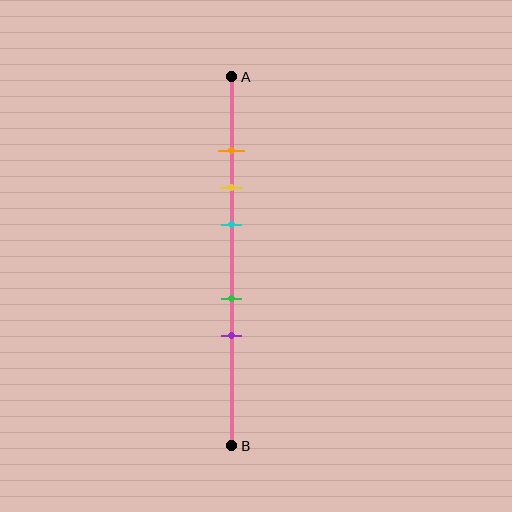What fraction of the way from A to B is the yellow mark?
The yellow mark is approximately 30% (0.3) of the way from A to B.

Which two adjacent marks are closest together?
The orange and yellow marks are the closest adjacent pair.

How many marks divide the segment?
There are 5 marks dividing the segment.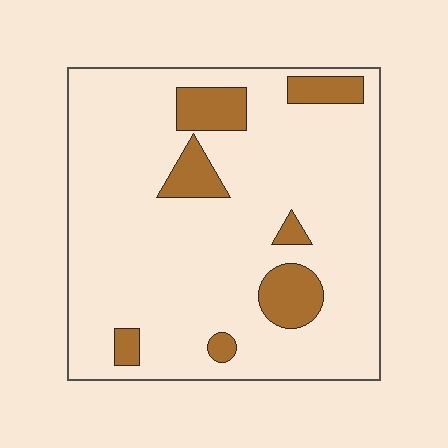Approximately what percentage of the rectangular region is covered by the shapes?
Approximately 15%.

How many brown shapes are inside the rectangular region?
7.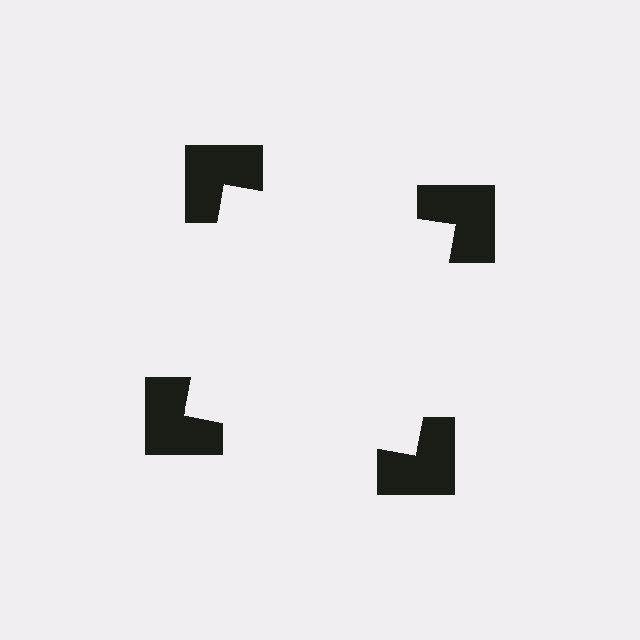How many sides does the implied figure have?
4 sides.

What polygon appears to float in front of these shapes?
An illusory square — its edges are inferred from the aligned wedge cuts in the notched squares, not physically drawn.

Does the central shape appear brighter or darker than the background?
It typically appears slightly brighter than the background, even though no actual brightness change is drawn.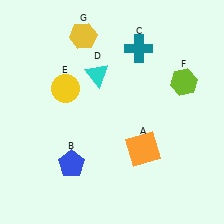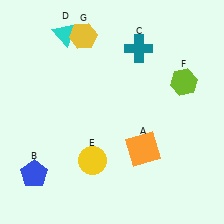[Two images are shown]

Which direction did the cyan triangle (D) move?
The cyan triangle (D) moved up.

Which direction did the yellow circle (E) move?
The yellow circle (E) moved down.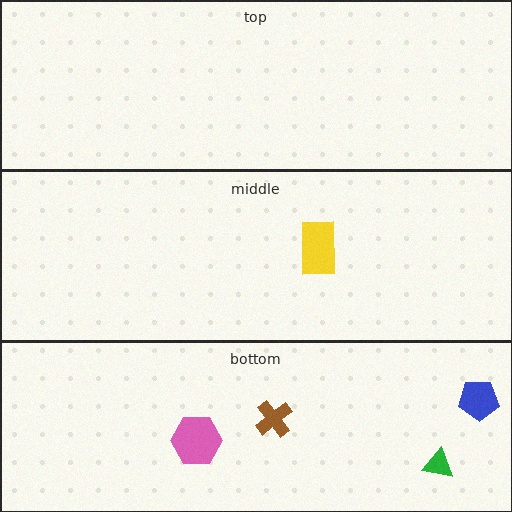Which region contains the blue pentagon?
The bottom region.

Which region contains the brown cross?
The bottom region.